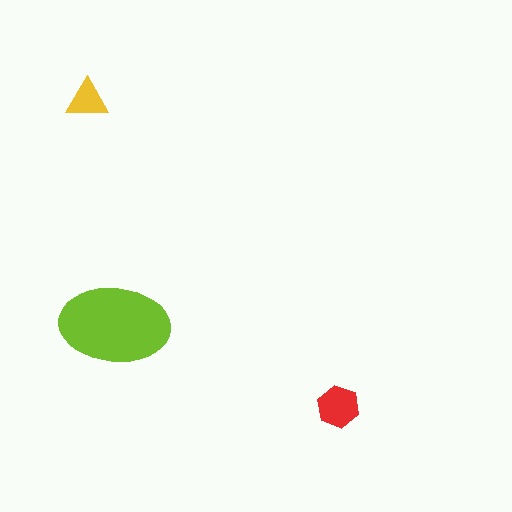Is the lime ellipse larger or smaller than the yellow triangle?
Larger.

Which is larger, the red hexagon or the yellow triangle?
The red hexagon.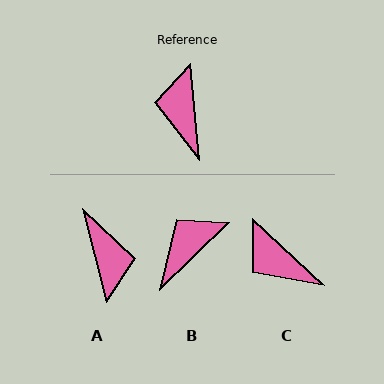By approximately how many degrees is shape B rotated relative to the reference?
Approximately 51 degrees clockwise.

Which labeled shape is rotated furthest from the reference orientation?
A, about 171 degrees away.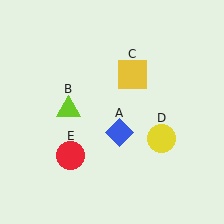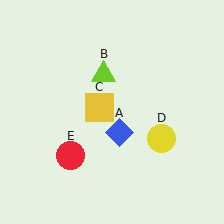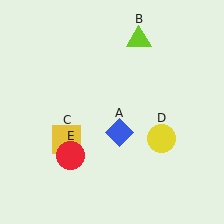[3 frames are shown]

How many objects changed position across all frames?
2 objects changed position: lime triangle (object B), yellow square (object C).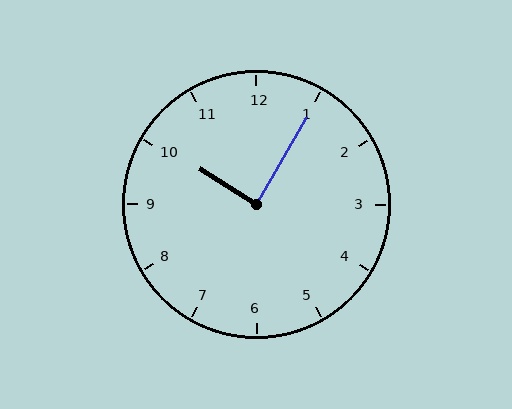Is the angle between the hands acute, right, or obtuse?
It is right.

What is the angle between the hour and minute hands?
Approximately 88 degrees.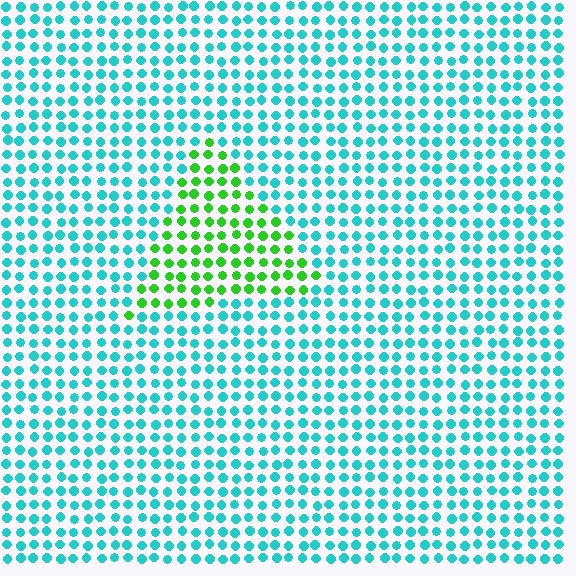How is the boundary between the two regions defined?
The boundary is defined purely by a slight shift in hue (about 60 degrees). Spacing, size, and orientation are identical on both sides.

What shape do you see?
I see a triangle.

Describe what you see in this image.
The image is filled with small cyan elements in a uniform arrangement. A triangle-shaped region is visible where the elements are tinted to a slightly different hue, forming a subtle color boundary.